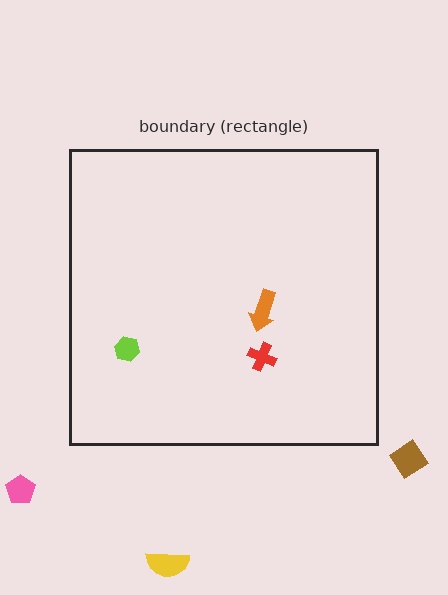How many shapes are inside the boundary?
3 inside, 3 outside.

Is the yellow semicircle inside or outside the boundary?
Outside.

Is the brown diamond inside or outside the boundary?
Outside.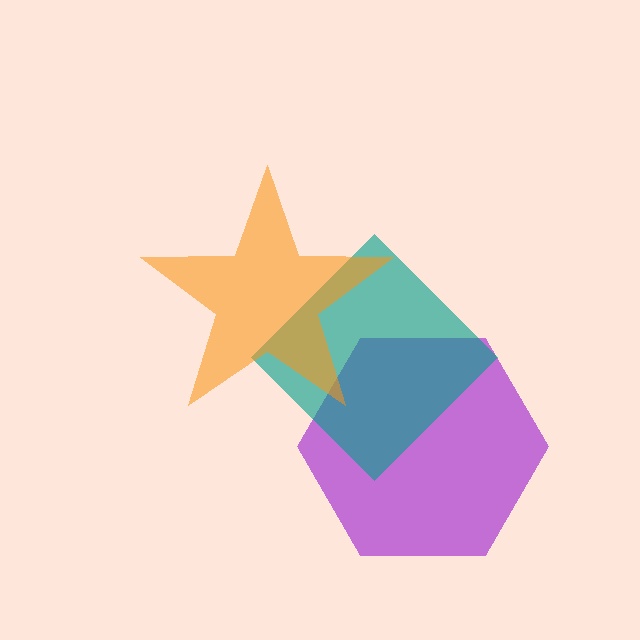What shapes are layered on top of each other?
The layered shapes are: a purple hexagon, a teal diamond, an orange star.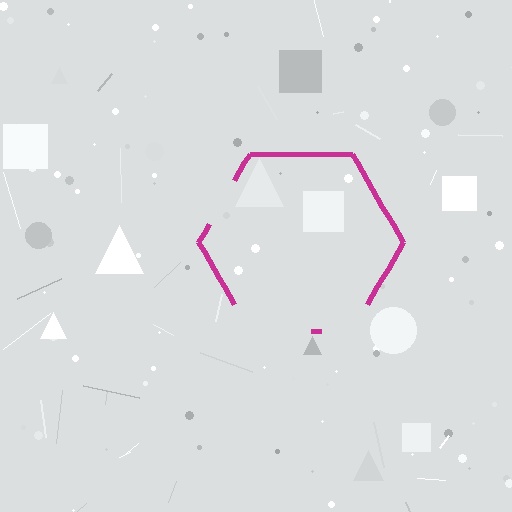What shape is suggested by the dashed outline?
The dashed outline suggests a hexagon.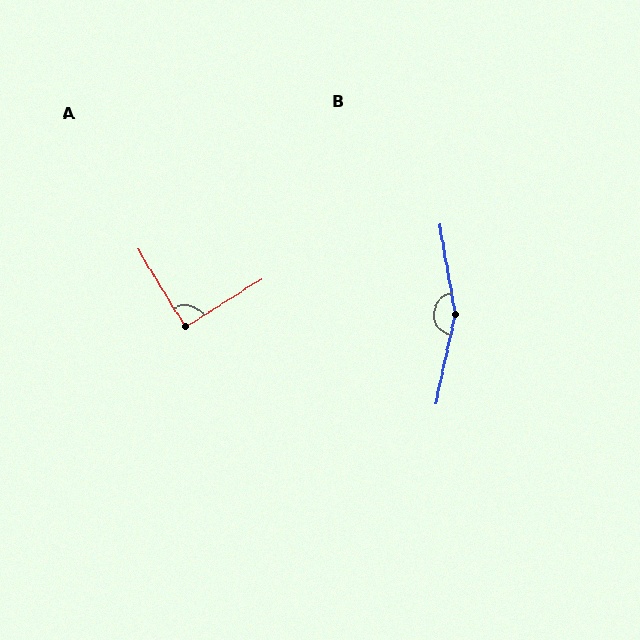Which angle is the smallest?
A, at approximately 89 degrees.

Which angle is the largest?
B, at approximately 158 degrees.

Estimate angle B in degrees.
Approximately 158 degrees.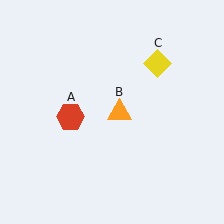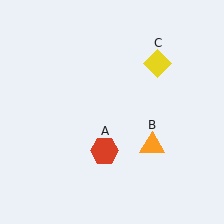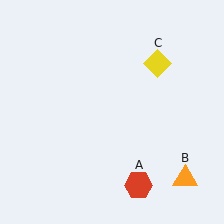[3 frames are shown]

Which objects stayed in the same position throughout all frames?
Yellow diamond (object C) remained stationary.